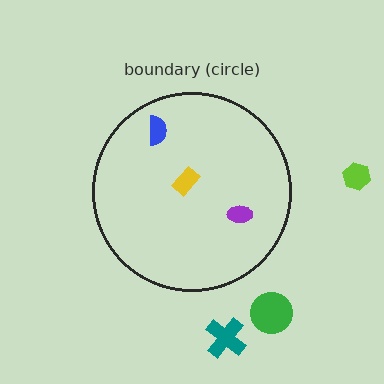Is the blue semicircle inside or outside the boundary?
Inside.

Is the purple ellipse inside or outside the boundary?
Inside.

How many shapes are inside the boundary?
3 inside, 3 outside.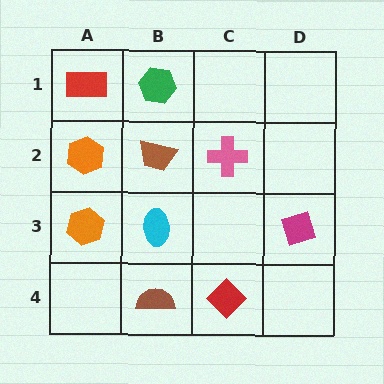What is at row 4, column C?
A red diamond.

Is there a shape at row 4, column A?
No, that cell is empty.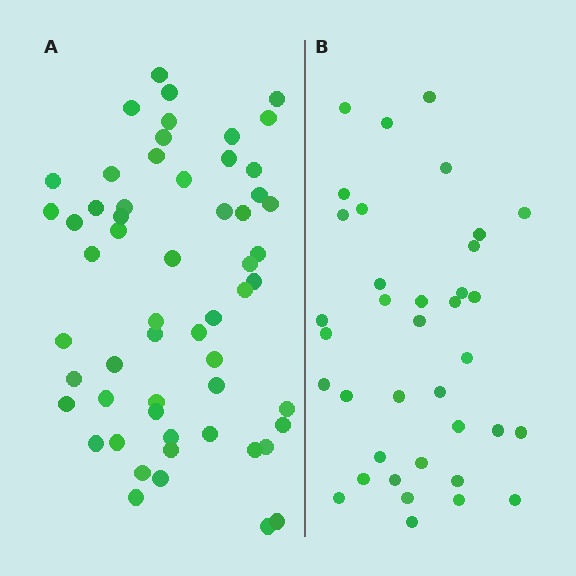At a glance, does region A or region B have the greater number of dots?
Region A (the left region) has more dots.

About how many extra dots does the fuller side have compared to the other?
Region A has approximately 20 more dots than region B.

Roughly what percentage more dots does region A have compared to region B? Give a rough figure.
About 55% more.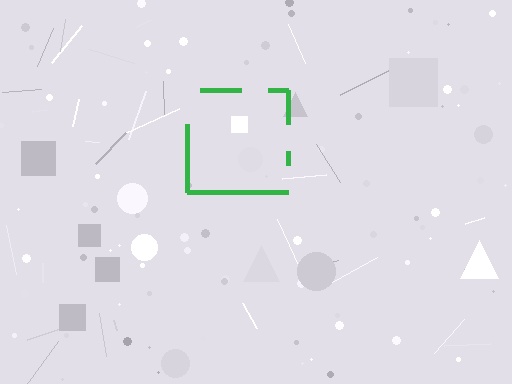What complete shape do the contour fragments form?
The contour fragments form a square.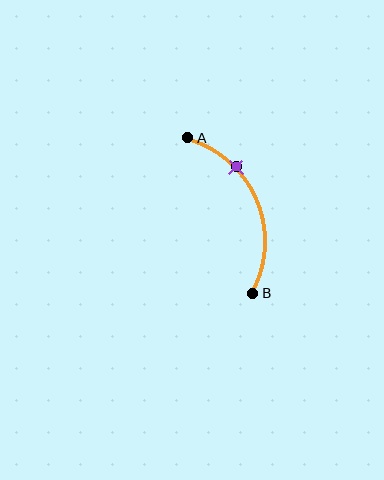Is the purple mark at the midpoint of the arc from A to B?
No. The purple mark lies on the arc but is closer to endpoint A. The arc midpoint would be at the point on the curve equidistant along the arc from both A and B.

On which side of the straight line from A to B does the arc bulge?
The arc bulges to the right of the straight line connecting A and B.